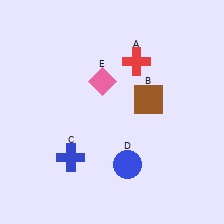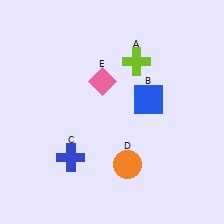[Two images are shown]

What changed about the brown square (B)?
In Image 1, B is brown. In Image 2, it changed to blue.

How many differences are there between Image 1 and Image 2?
There are 3 differences between the two images.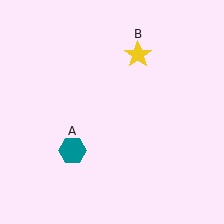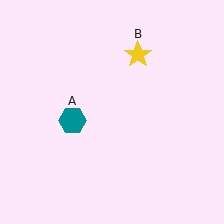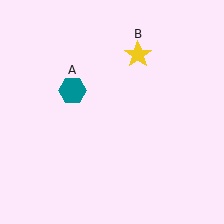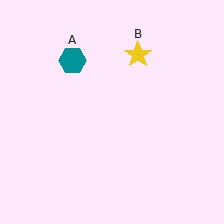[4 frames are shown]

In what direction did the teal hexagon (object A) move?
The teal hexagon (object A) moved up.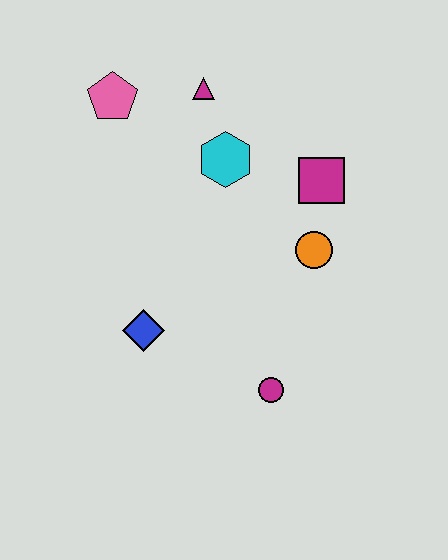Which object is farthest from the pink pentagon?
The magenta circle is farthest from the pink pentagon.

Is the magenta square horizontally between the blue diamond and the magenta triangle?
No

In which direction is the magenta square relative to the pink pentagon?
The magenta square is to the right of the pink pentagon.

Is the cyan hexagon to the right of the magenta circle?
No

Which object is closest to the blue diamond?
The magenta circle is closest to the blue diamond.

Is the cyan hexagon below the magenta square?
No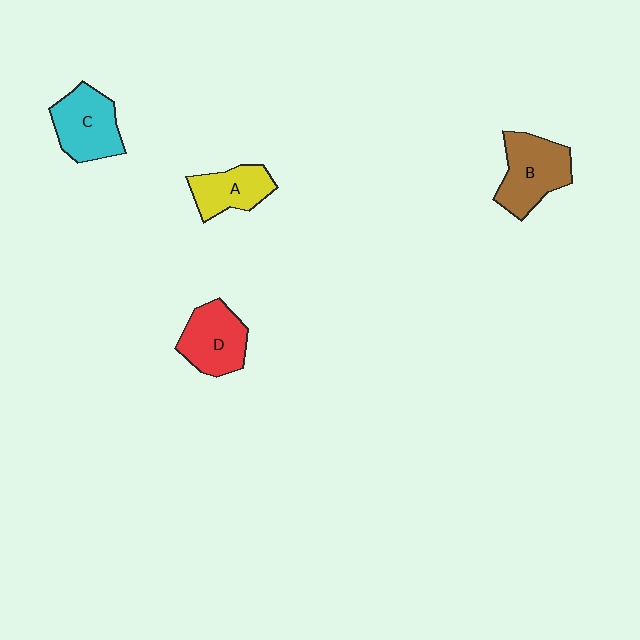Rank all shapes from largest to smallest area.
From largest to smallest: B (brown), C (cyan), D (red), A (yellow).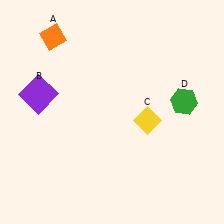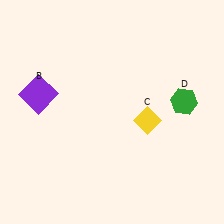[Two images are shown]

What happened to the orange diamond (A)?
The orange diamond (A) was removed in Image 2. It was in the top-left area of Image 1.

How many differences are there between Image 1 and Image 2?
There is 1 difference between the two images.